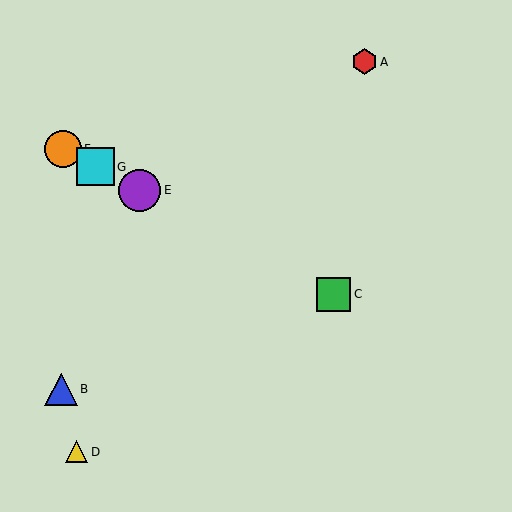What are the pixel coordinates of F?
Object F is at (63, 149).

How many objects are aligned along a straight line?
4 objects (C, E, F, G) are aligned along a straight line.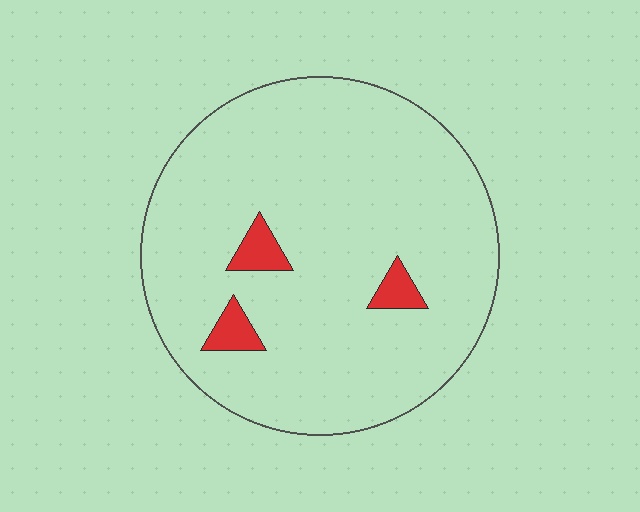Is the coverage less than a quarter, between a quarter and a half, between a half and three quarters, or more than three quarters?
Less than a quarter.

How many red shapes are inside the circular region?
3.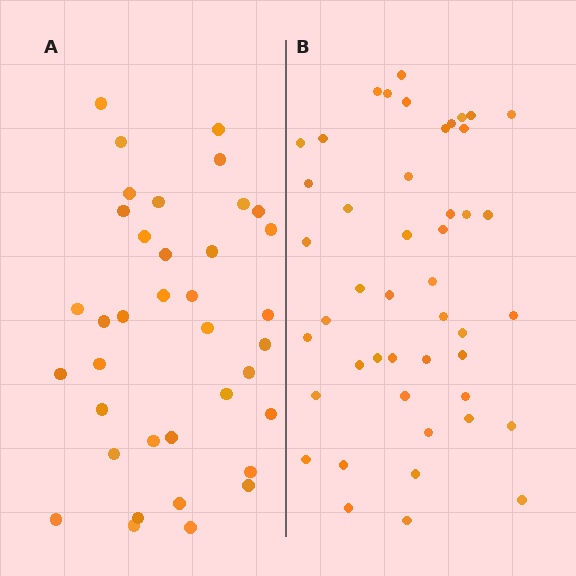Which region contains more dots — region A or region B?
Region B (the right region) has more dots.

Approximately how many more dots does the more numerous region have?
Region B has roughly 8 or so more dots than region A.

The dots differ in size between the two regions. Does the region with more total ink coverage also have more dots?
No. Region A has more total ink coverage because its dots are larger, but region B actually contains more individual dots. Total area can be misleading — the number of items is what matters here.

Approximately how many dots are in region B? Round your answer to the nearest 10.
About 50 dots. (The exact count is 46, which rounds to 50.)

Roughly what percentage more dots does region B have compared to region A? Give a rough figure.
About 25% more.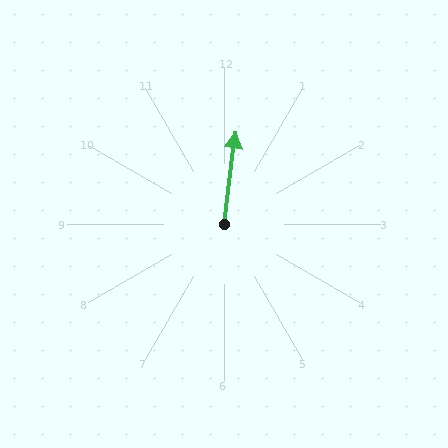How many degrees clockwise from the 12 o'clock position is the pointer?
Approximately 7 degrees.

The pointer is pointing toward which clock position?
Roughly 12 o'clock.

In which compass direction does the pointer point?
North.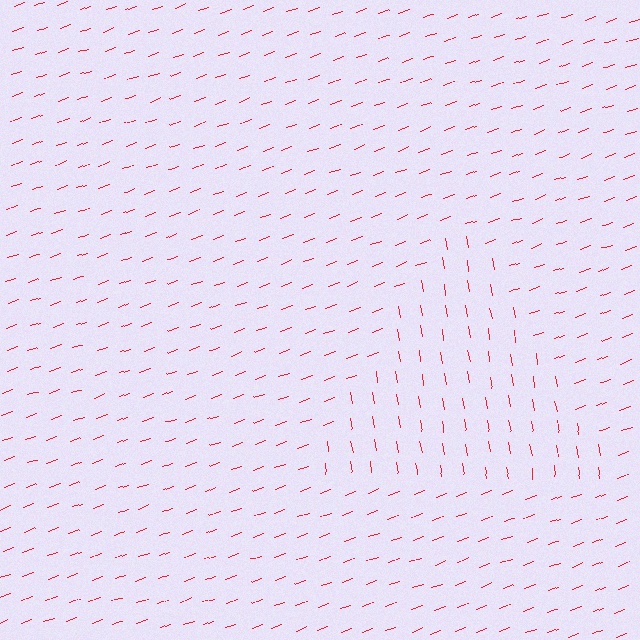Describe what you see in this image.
The image is filled with small red line segments. A triangle region in the image has lines oriented differently from the surrounding lines, creating a visible texture boundary.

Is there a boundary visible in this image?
Yes, there is a texture boundary formed by a change in line orientation.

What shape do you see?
I see a triangle.